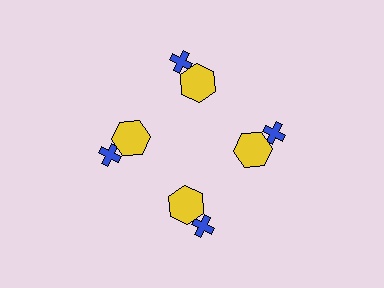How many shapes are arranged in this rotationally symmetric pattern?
There are 8 shapes, arranged in 4 groups of 2.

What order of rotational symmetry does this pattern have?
This pattern has 4-fold rotational symmetry.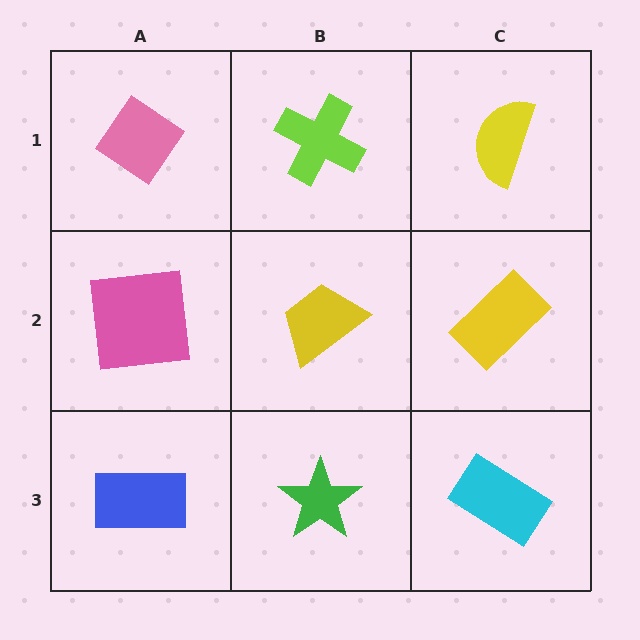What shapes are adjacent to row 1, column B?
A yellow trapezoid (row 2, column B), a pink diamond (row 1, column A), a yellow semicircle (row 1, column C).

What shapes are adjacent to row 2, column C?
A yellow semicircle (row 1, column C), a cyan rectangle (row 3, column C), a yellow trapezoid (row 2, column B).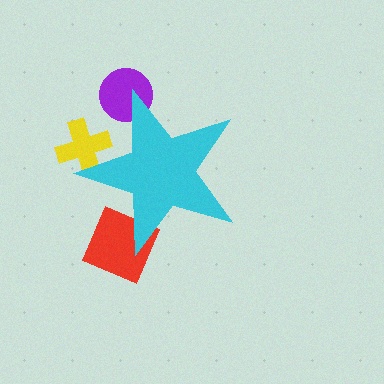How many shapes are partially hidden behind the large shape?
3 shapes are partially hidden.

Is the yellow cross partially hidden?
Yes, the yellow cross is partially hidden behind the cyan star.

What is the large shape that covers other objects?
A cyan star.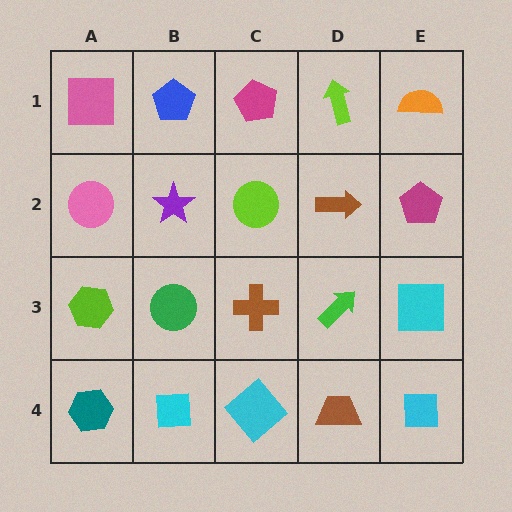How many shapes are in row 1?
5 shapes.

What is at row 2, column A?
A pink circle.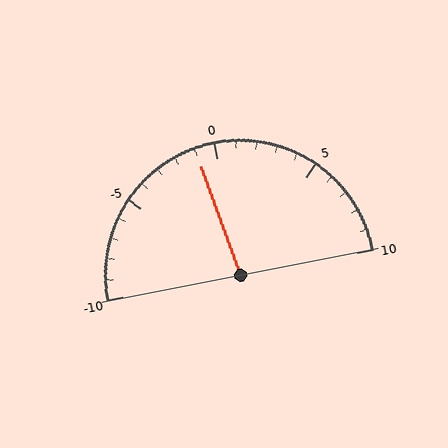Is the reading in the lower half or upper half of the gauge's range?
The reading is in the lower half of the range (-10 to 10).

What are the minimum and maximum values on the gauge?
The gauge ranges from -10 to 10.